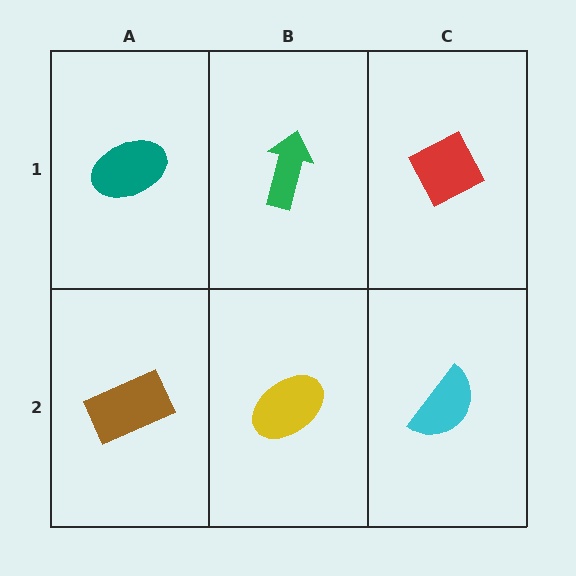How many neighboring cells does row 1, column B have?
3.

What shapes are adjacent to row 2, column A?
A teal ellipse (row 1, column A), a yellow ellipse (row 2, column B).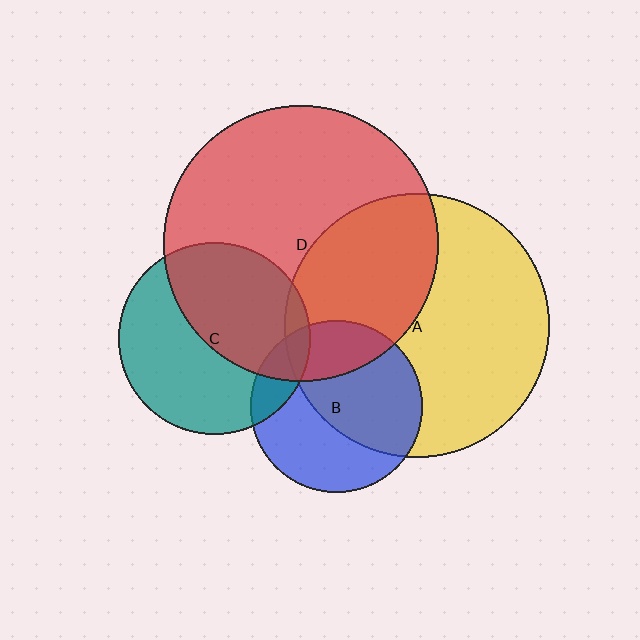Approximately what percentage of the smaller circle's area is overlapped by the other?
Approximately 15%.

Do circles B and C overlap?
Yes.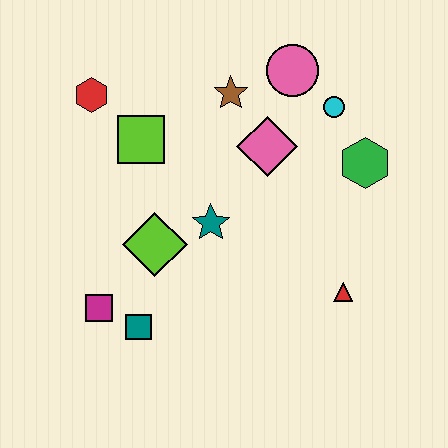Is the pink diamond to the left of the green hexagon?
Yes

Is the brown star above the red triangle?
Yes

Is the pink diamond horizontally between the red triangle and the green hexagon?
No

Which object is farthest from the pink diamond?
The magenta square is farthest from the pink diamond.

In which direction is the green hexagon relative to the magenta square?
The green hexagon is to the right of the magenta square.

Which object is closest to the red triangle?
The green hexagon is closest to the red triangle.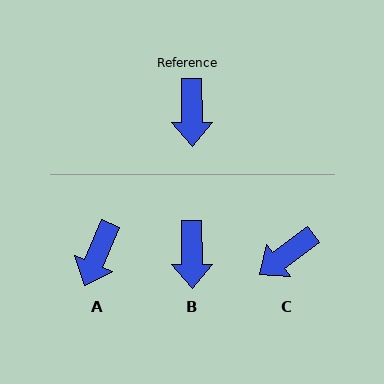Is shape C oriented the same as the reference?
No, it is off by about 54 degrees.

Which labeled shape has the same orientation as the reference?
B.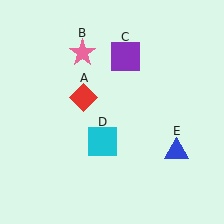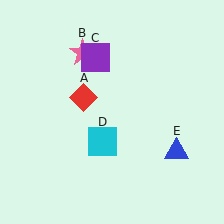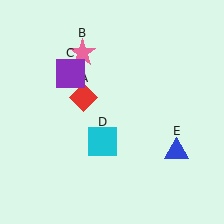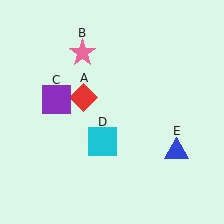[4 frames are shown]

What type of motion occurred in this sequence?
The purple square (object C) rotated counterclockwise around the center of the scene.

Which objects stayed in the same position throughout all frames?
Red diamond (object A) and pink star (object B) and cyan square (object D) and blue triangle (object E) remained stationary.